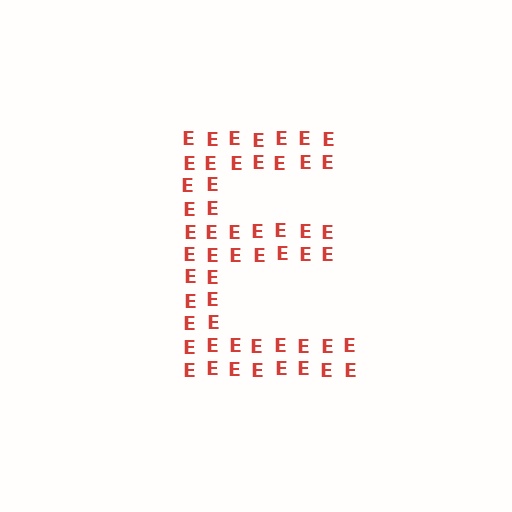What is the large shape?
The large shape is the letter E.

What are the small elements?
The small elements are letter E's.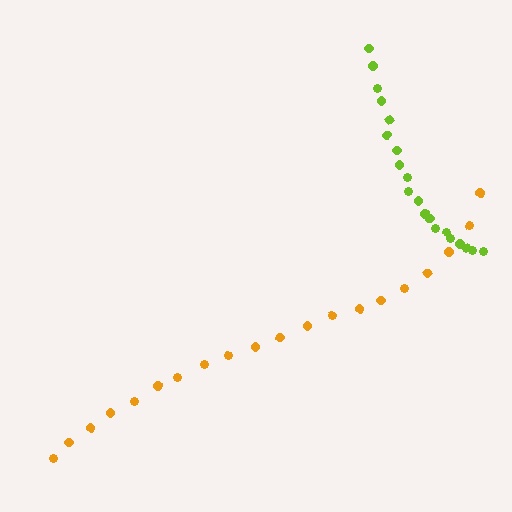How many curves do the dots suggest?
There are 2 distinct paths.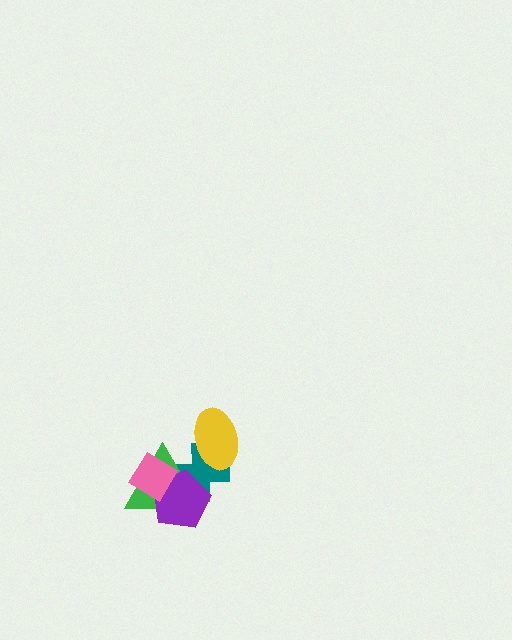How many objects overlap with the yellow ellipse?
1 object overlaps with the yellow ellipse.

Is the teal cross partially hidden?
Yes, it is partially covered by another shape.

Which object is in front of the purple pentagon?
The pink diamond is in front of the purple pentagon.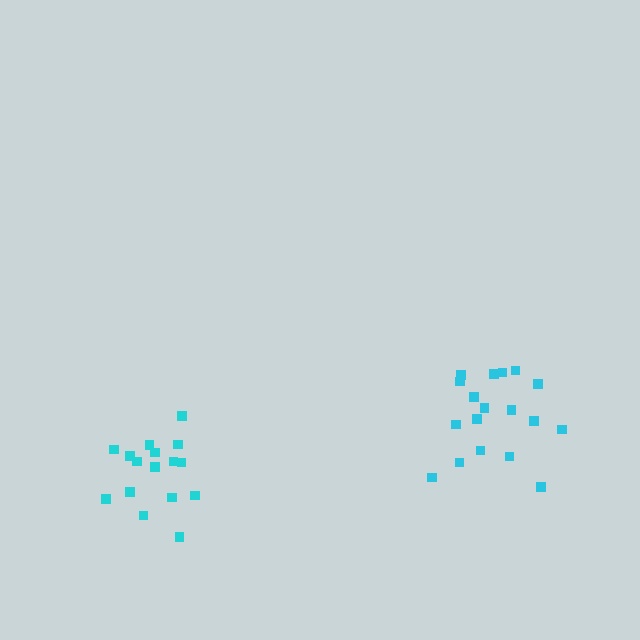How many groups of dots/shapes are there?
There are 2 groups.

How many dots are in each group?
Group 1: 16 dots, Group 2: 18 dots (34 total).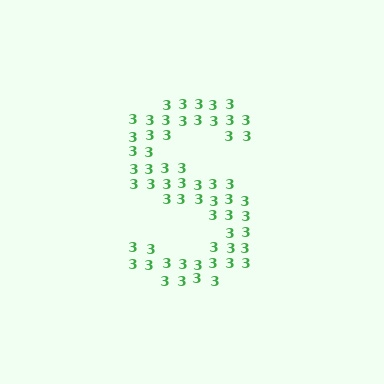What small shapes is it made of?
It is made of small digit 3's.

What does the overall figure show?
The overall figure shows the letter S.